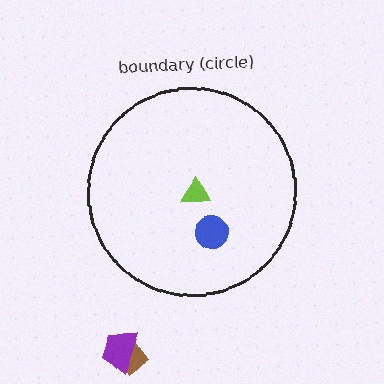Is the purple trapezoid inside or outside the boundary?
Outside.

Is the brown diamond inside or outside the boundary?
Outside.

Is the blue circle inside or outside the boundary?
Inside.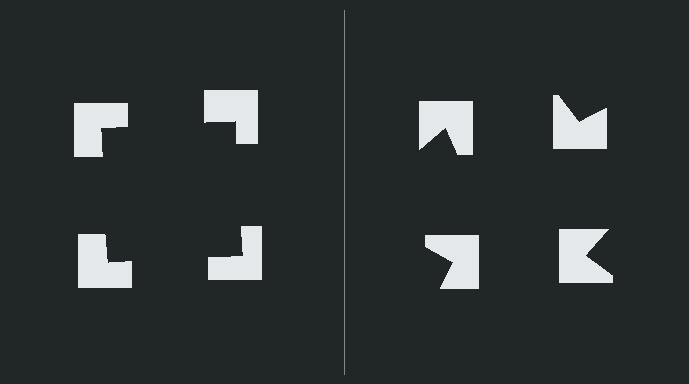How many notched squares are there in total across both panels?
8 — 4 on each side.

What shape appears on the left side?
An illusory square.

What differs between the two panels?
The notched squares are positioned identically on both sides; only the wedge orientations differ. On the left they align to a square; on the right they are misaligned.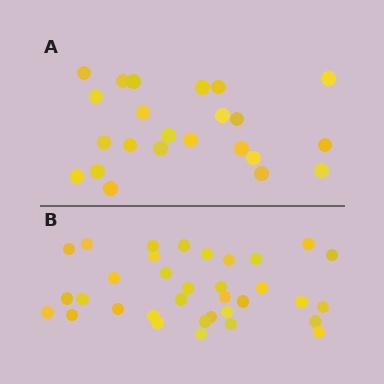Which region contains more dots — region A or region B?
Region B (the bottom region) has more dots.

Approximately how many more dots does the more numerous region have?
Region B has roughly 12 or so more dots than region A.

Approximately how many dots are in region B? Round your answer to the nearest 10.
About 30 dots. (The exact count is 34, which rounds to 30.)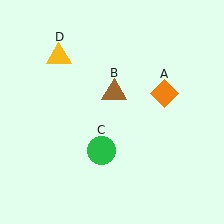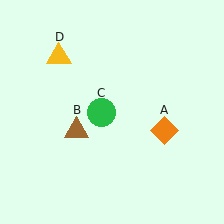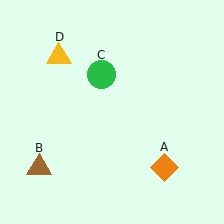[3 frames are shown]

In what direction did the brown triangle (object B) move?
The brown triangle (object B) moved down and to the left.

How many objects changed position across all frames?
3 objects changed position: orange diamond (object A), brown triangle (object B), green circle (object C).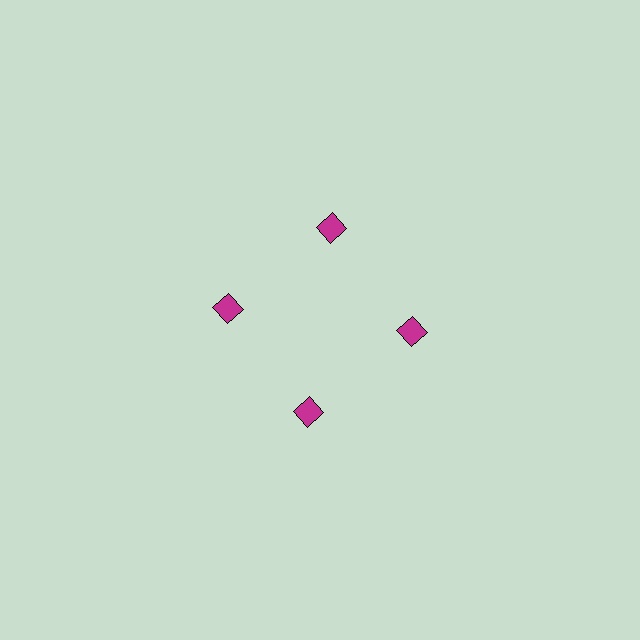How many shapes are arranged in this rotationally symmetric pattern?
There are 4 shapes, arranged in 4 groups of 1.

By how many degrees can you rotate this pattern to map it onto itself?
The pattern maps onto itself every 90 degrees of rotation.